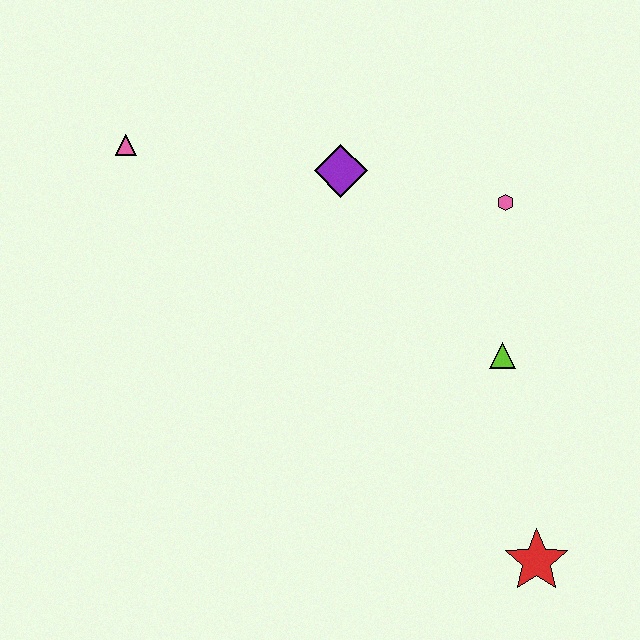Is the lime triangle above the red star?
Yes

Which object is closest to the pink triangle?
The purple diamond is closest to the pink triangle.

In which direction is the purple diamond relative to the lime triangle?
The purple diamond is above the lime triangle.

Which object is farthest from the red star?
The pink triangle is farthest from the red star.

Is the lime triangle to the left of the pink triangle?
No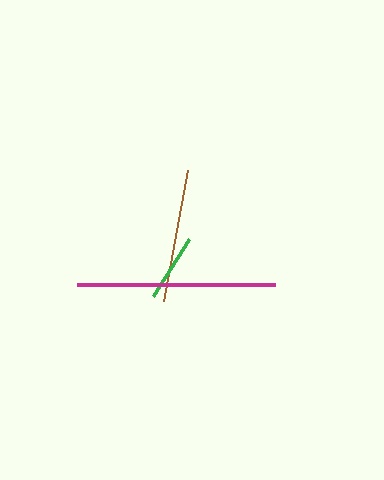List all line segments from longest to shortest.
From longest to shortest: magenta, brown, green.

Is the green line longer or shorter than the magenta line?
The magenta line is longer than the green line.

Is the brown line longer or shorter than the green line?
The brown line is longer than the green line.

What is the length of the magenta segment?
The magenta segment is approximately 198 pixels long.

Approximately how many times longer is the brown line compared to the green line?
The brown line is approximately 2.0 times the length of the green line.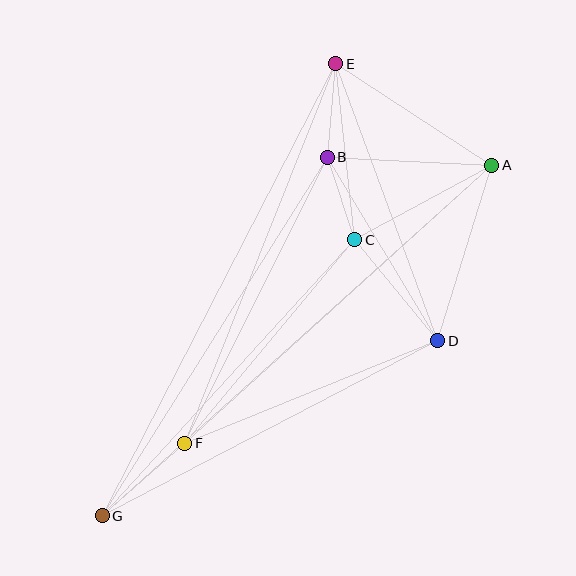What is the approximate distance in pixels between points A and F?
The distance between A and F is approximately 414 pixels.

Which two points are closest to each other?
Points B and C are closest to each other.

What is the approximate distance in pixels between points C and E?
The distance between C and E is approximately 177 pixels.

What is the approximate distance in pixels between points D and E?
The distance between D and E is approximately 295 pixels.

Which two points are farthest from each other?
Points A and G are farthest from each other.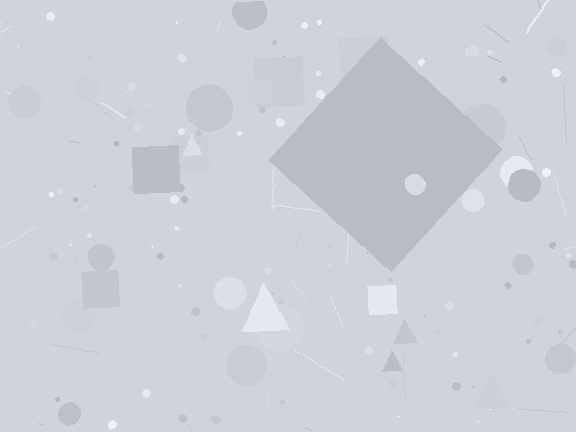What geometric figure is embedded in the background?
A diamond is embedded in the background.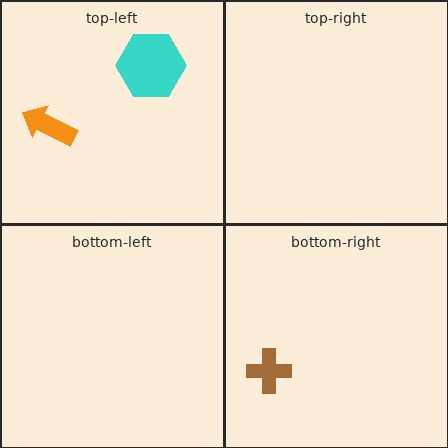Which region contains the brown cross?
The bottom-right region.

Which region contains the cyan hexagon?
The top-left region.